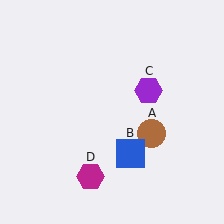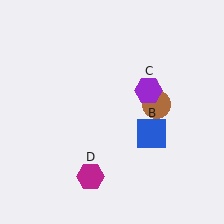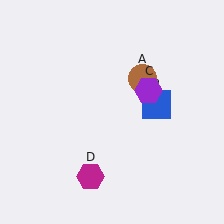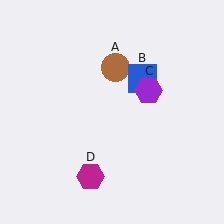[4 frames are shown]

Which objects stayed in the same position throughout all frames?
Purple hexagon (object C) and magenta hexagon (object D) remained stationary.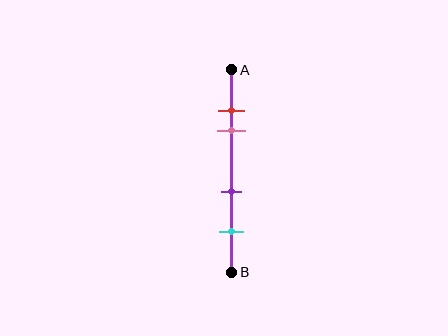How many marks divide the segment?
There are 4 marks dividing the segment.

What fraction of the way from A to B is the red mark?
The red mark is approximately 20% (0.2) of the way from A to B.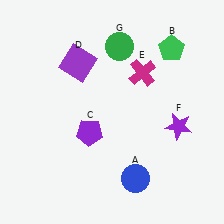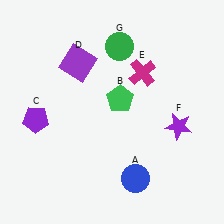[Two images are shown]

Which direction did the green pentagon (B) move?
The green pentagon (B) moved left.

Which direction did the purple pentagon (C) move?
The purple pentagon (C) moved left.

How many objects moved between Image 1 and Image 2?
2 objects moved between the two images.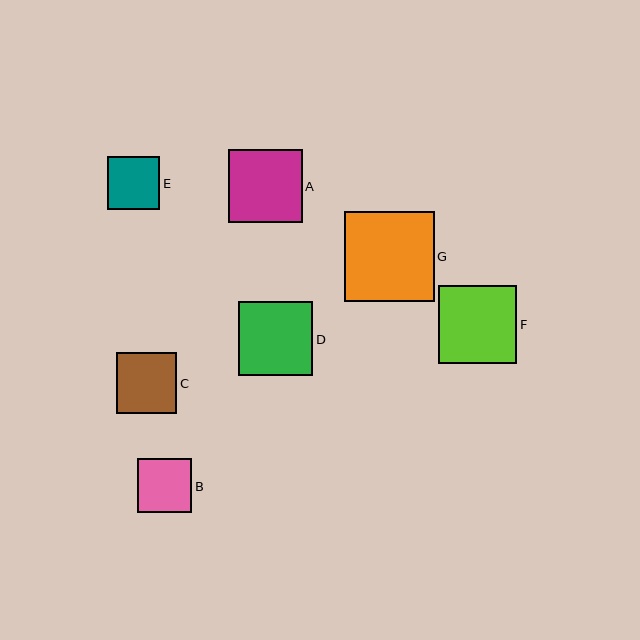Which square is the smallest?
Square E is the smallest with a size of approximately 52 pixels.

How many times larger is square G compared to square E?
Square G is approximately 1.7 times the size of square E.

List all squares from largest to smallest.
From largest to smallest: G, F, D, A, C, B, E.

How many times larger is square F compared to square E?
Square F is approximately 1.5 times the size of square E.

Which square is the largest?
Square G is the largest with a size of approximately 90 pixels.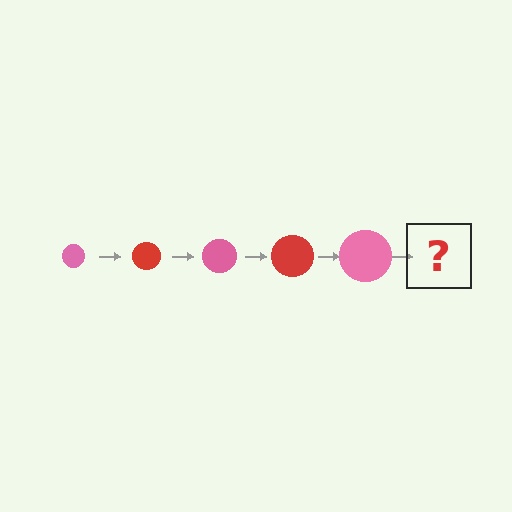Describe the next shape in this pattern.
It should be a red circle, larger than the previous one.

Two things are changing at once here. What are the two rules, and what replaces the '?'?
The two rules are that the circle grows larger each step and the color cycles through pink and red. The '?' should be a red circle, larger than the previous one.